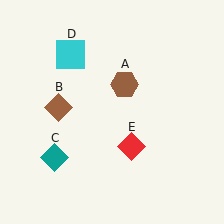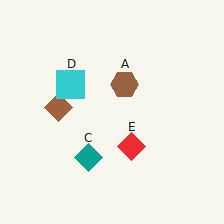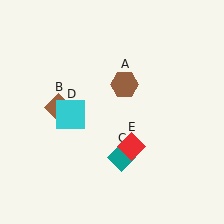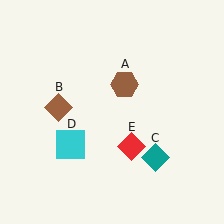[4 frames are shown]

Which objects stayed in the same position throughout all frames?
Brown hexagon (object A) and brown diamond (object B) and red diamond (object E) remained stationary.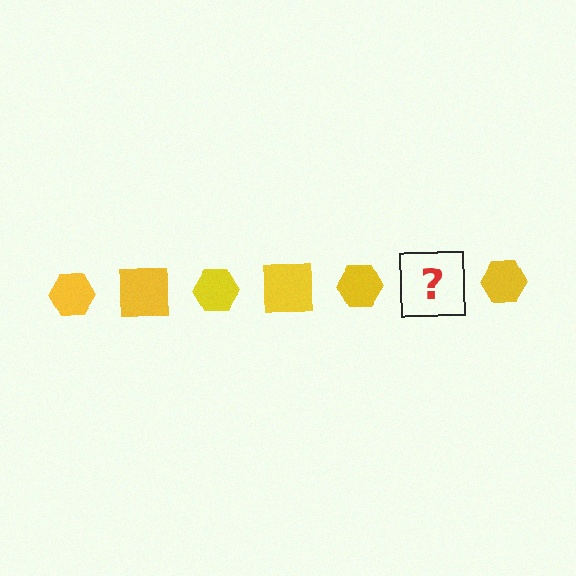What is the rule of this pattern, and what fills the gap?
The rule is that the pattern cycles through hexagon, square shapes in yellow. The gap should be filled with a yellow square.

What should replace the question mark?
The question mark should be replaced with a yellow square.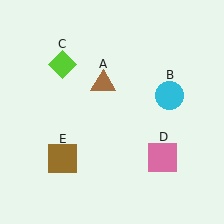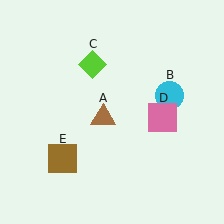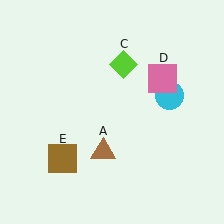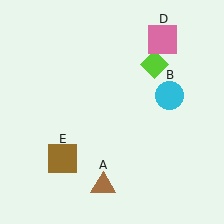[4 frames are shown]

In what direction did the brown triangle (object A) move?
The brown triangle (object A) moved down.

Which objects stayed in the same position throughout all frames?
Cyan circle (object B) and brown square (object E) remained stationary.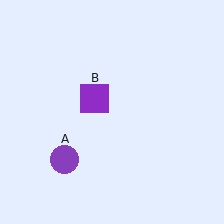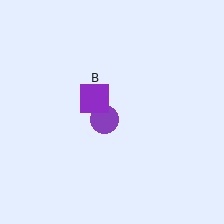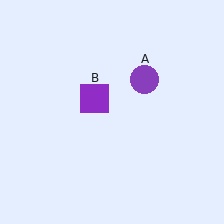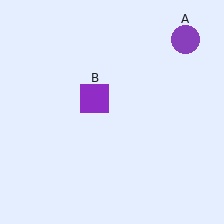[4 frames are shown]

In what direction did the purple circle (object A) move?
The purple circle (object A) moved up and to the right.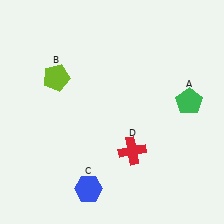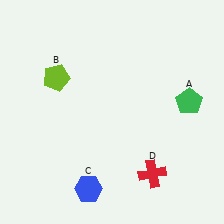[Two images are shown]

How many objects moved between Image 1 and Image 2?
1 object moved between the two images.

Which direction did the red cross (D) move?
The red cross (D) moved down.